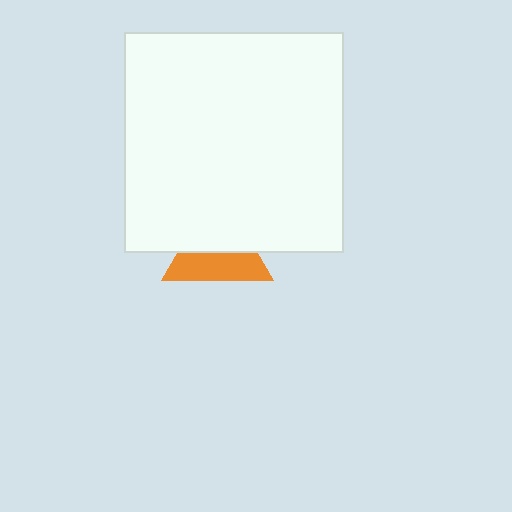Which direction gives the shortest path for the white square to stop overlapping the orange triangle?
Moving up gives the shortest separation.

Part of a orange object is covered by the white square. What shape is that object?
It is a triangle.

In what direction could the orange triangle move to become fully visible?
The orange triangle could move down. That would shift it out from behind the white square entirely.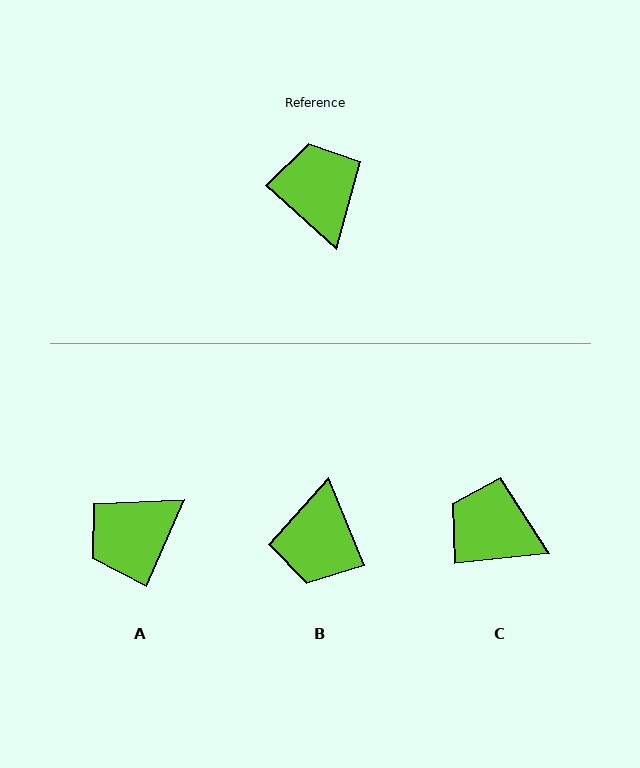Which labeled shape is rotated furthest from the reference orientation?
B, about 154 degrees away.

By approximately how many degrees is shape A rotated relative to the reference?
Approximately 108 degrees counter-clockwise.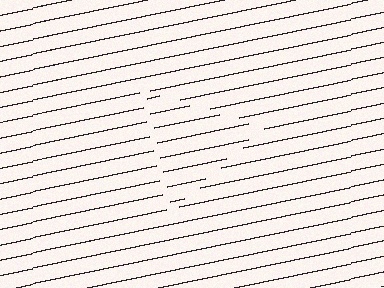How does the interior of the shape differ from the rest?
The interior of the shape contains the same grating, shifted by half a period — the contour is defined by the phase discontinuity where line-ends from the inner and outer gratings abut.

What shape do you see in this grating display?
An illusory triangle. The interior of the shape contains the same grating, shifted by half a period — the contour is defined by the phase discontinuity where line-ends from the inner and outer gratings abut.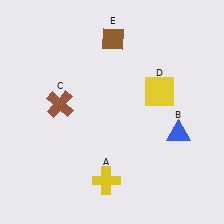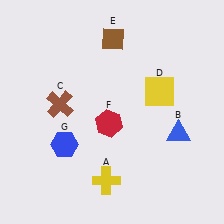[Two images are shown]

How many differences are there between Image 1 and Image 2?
There are 2 differences between the two images.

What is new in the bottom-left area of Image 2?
A blue hexagon (G) was added in the bottom-left area of Image 2.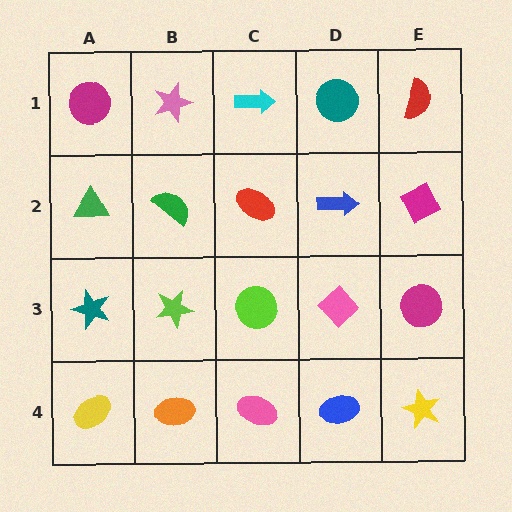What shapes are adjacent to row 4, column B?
A lime star (row 3, column B), a yellow ellipse (row 4, column A), a pink ellipse (row 4, column C).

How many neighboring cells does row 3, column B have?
4.